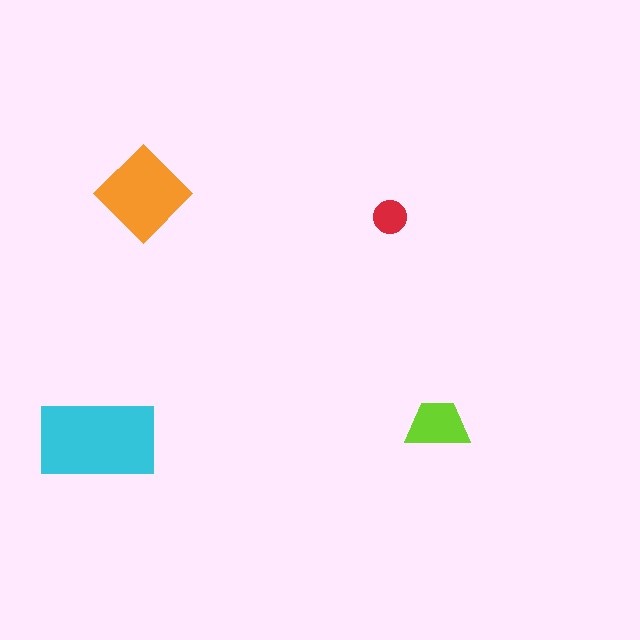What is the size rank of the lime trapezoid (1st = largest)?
3rd.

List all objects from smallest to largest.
The red circle, the lime trapezoid, the orange diamond, the cyan rectangle.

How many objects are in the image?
There are 4 objects in the image.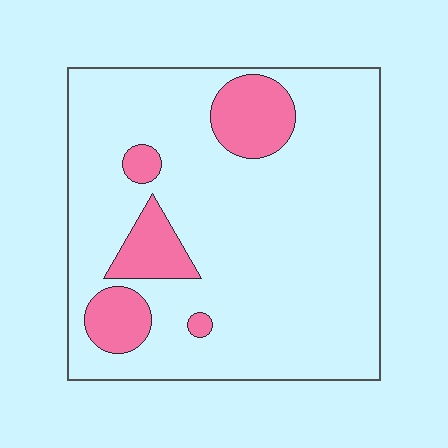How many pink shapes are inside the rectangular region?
5.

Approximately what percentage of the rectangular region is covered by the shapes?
Approximately 15%.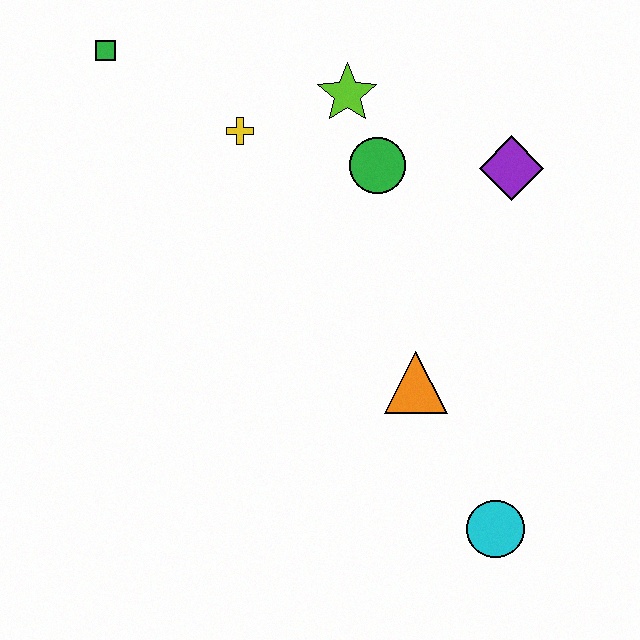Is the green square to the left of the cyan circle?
Yes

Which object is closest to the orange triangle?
The cyan circle is closest to the orange triangle.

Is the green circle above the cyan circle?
Yes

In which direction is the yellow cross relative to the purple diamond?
The yellow cross is to the left of the purple diamond.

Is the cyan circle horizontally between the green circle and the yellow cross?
No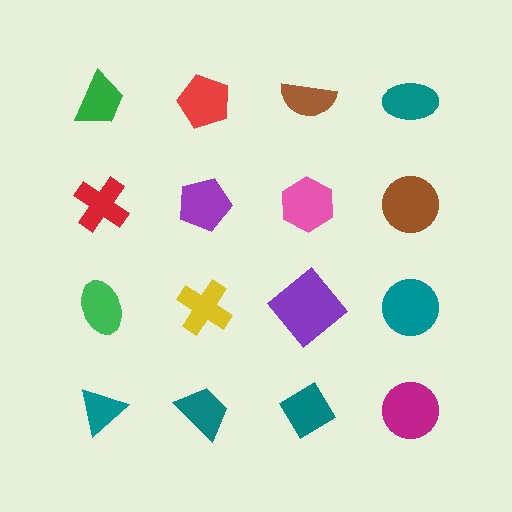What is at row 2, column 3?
A pink hexagon.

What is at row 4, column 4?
A magenta circle.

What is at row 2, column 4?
A brown circle.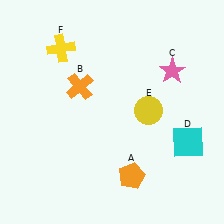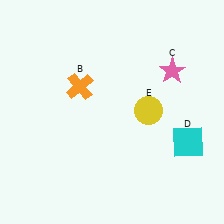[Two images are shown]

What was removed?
The orange pentagon (A), the yellow cross (F) were removed in Image 2.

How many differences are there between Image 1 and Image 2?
There are 2 differences between the two images.